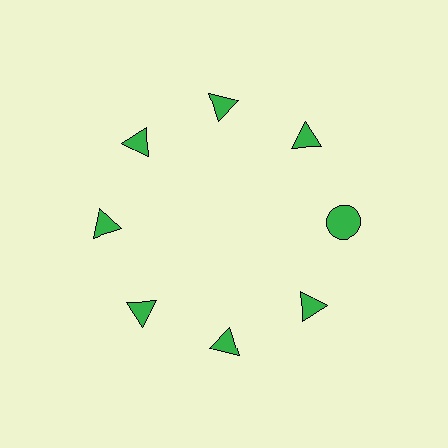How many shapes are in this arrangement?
There are 8 shapes arranged in a ring pattern.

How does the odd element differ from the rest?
It has a different shape: circle instead of triangle.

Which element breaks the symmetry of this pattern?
The green circle at roughly the 3 o'clock position breaks the symmetry. All other shapes are green triangles.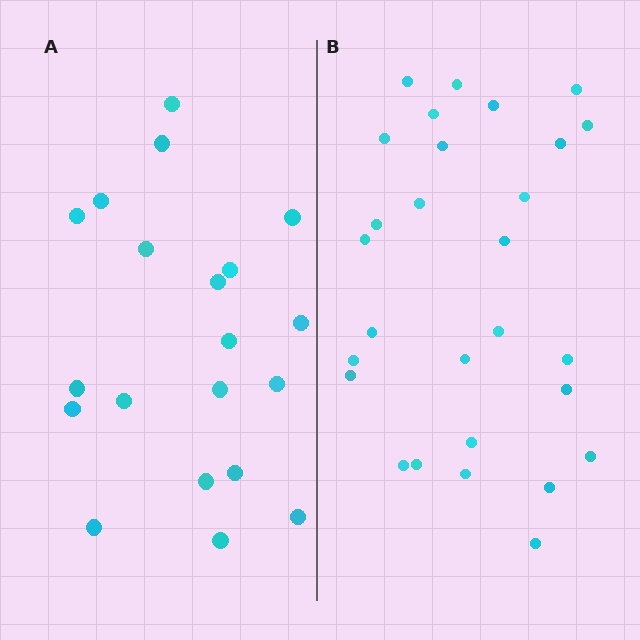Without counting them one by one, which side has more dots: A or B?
Region B (the right region) has more dots.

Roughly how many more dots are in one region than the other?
Region B has roughly 8 or so more dots than region A.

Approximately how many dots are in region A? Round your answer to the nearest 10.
About 20 dots.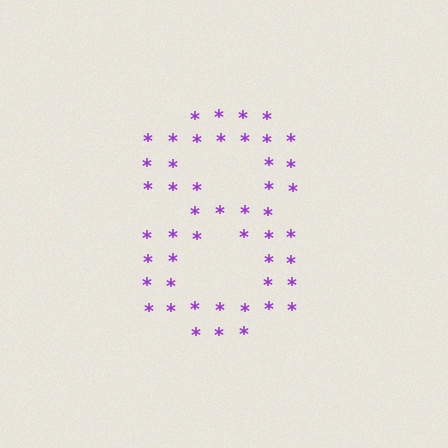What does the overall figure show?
The overall figure shows the digit 8.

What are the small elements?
The small elements are asterisks.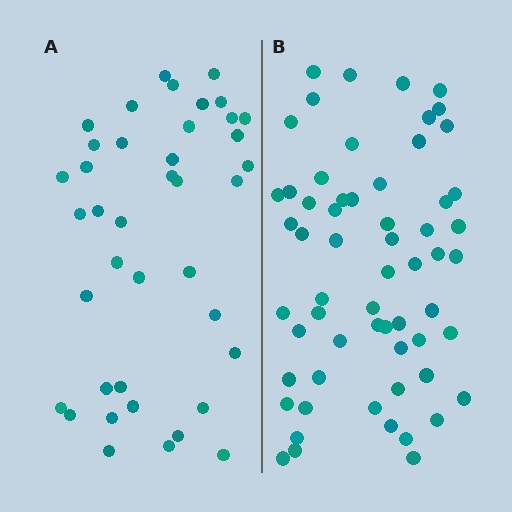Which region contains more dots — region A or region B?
Region B (the right region) has more dots.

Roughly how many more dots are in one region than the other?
Region B has approximately 20 more dots than region A.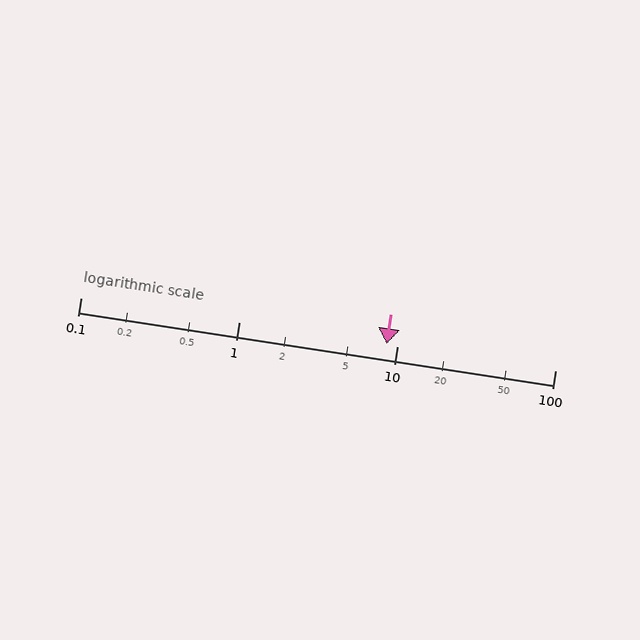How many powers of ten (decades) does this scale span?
The scale spans 3 decades, from 0.1 to 100.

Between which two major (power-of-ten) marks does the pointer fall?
The pointer is between 1 and 10.